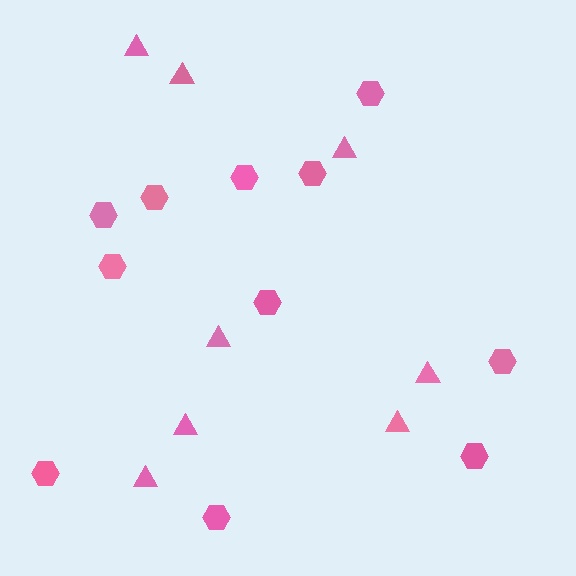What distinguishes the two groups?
There are 2 groups: one group of hexagons (11) and one group of triangles (8).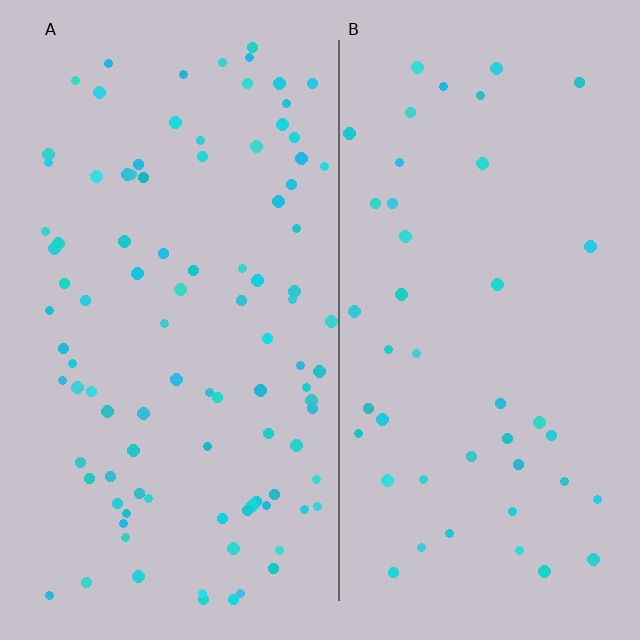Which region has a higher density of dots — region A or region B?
A (the left).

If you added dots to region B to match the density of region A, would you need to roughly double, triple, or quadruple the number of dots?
Approximately double.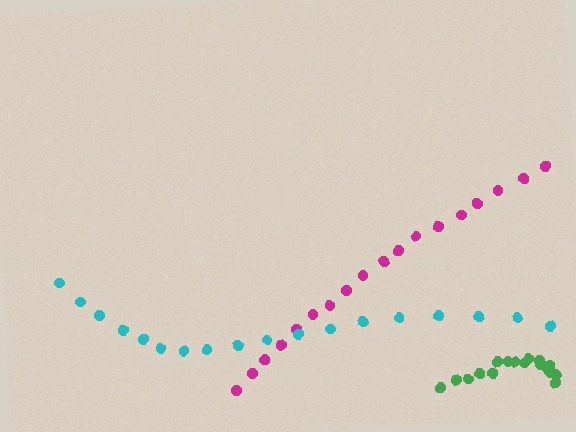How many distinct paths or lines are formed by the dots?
There are 3 distinct paths.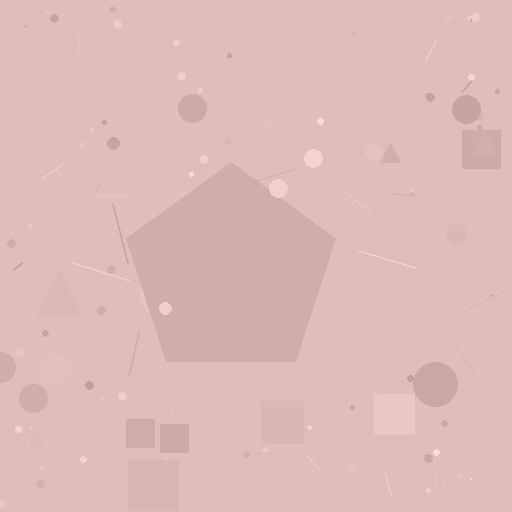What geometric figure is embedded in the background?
A pentagon is embedded in the background.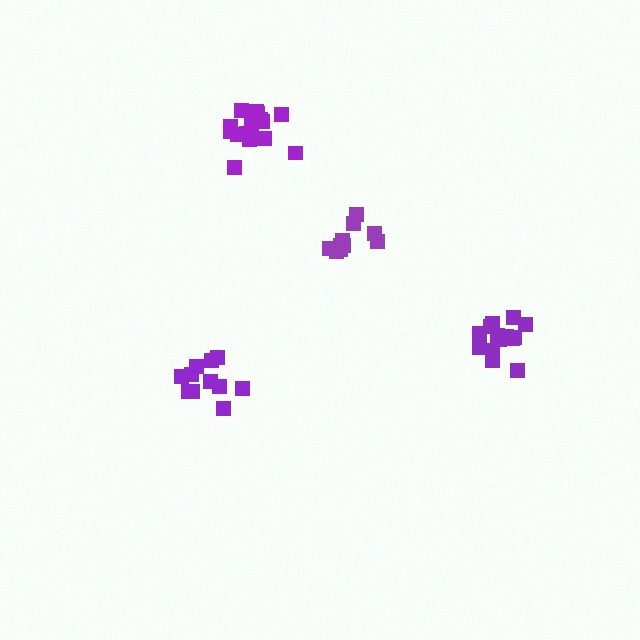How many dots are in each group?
Group 1: 11 dots, Group 2: 11 dots, Group 3: 16 dots, Group 4: 15 dots (53 total).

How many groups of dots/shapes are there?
There are 4 groups.